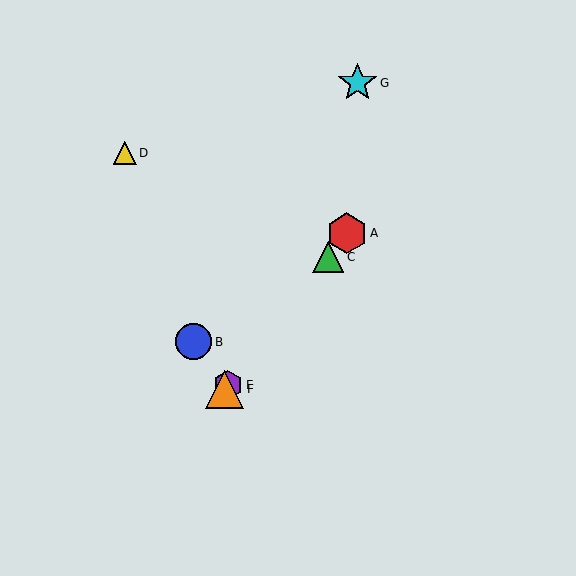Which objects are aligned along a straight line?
Objects A, C, E, F are aligned along a straight line.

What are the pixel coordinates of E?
Object E is at (228, 385).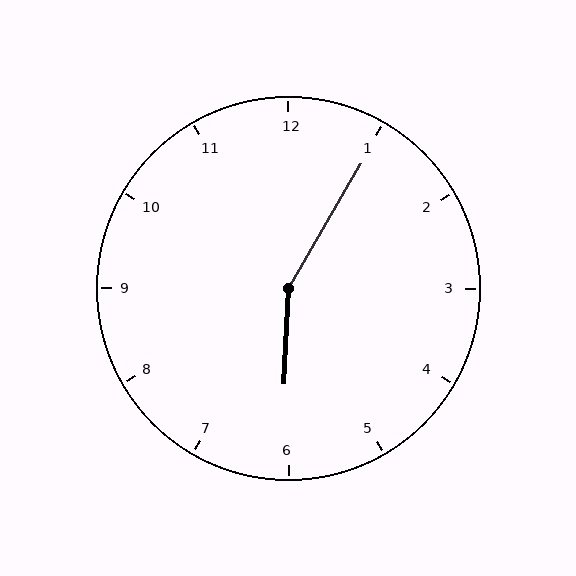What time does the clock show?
6:05.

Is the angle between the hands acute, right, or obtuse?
It is obtuse.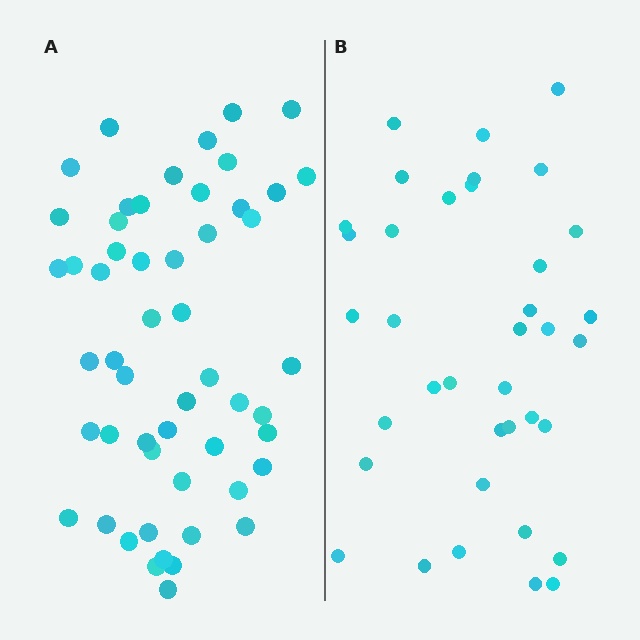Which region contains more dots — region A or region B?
Region A (the left region) has more dots.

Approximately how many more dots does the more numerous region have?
Region A has approximately 15 more dots than region B.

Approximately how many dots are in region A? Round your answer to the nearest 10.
About 50 dots. (The exact count is 53, which rounds to 50.)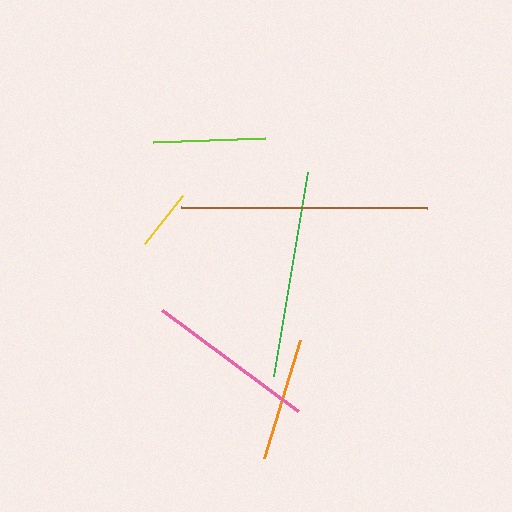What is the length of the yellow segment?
The yellow segment is approximately 61 pixels long.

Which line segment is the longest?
The brown line is the longest at approximately 246 pixels.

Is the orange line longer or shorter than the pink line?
The pink line is longer than the orange line.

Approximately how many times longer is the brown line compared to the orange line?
The brown line is approximately 2.0 times the length of the orange line.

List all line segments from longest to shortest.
From longest to shortest: brown, green, pink, orange, lime, yellow.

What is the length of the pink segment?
The pink segment is approximately 170 pixels long.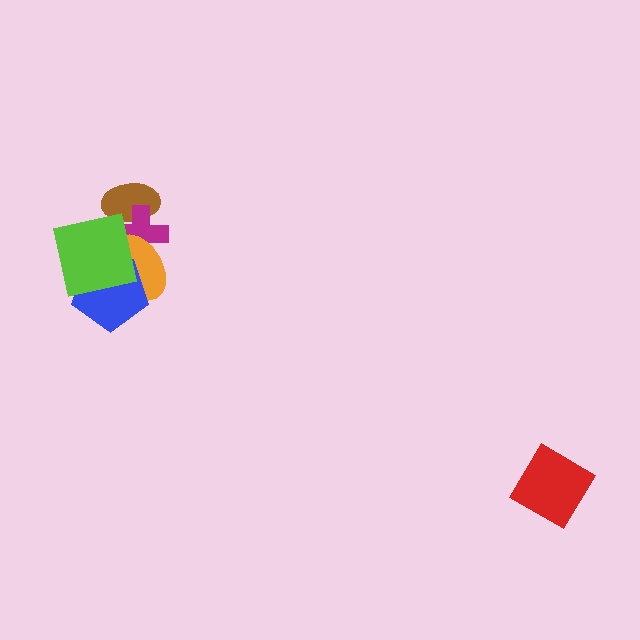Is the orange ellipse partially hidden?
Yes, it is partially covered by another shape.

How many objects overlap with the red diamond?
0 objects overlap with the red diamond.